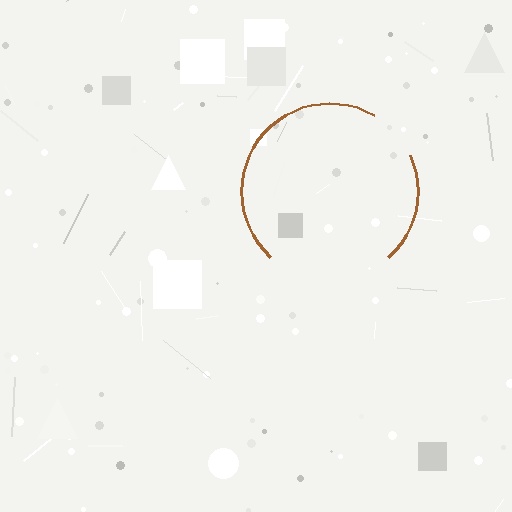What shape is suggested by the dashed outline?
The dashed outline suggests a circle.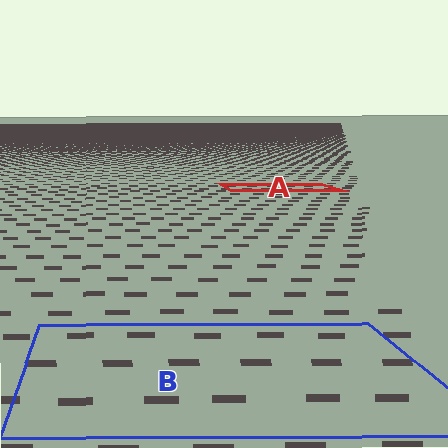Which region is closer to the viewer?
Region B is closer. The texture elements there are larger and more spread out.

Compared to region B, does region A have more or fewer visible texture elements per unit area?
Region A has more texture elements per unit area — they are packed more densely because it is farther away.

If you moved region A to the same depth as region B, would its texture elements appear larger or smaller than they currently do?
They would appear larger. At a closer depth, the same texture elements are projected at a bigger on-screen size.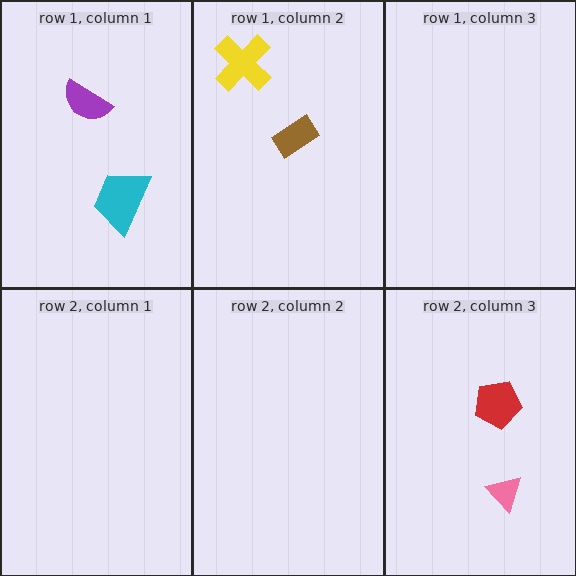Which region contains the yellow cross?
The row 1, column 2 region.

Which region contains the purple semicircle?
The row 1, column 1 region.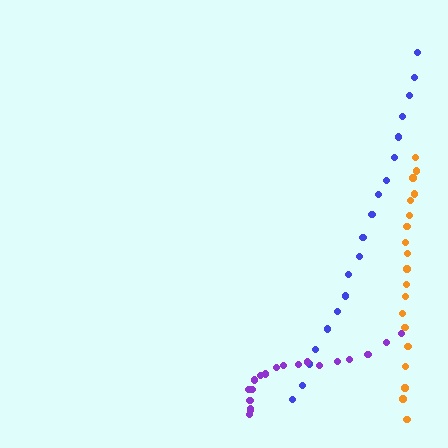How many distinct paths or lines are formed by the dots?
There are 3 distinct paths.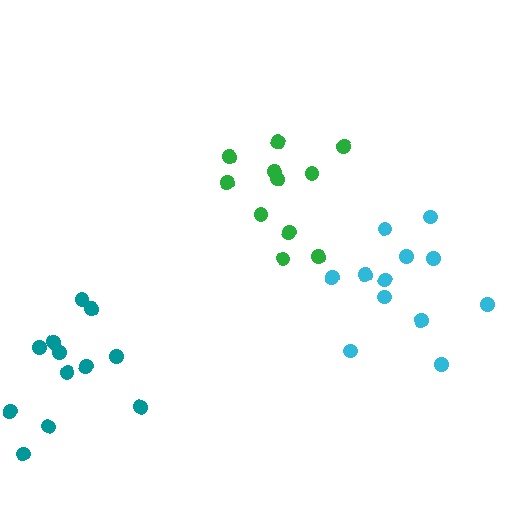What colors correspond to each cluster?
The clusters are colored: teal, green, cyan.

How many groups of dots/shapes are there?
There are 3 groups.